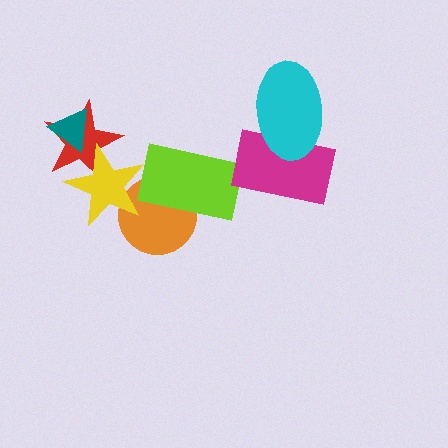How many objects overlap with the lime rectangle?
1 object overlaps with the lime rectangle.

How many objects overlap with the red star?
2 objects overlap with the red star.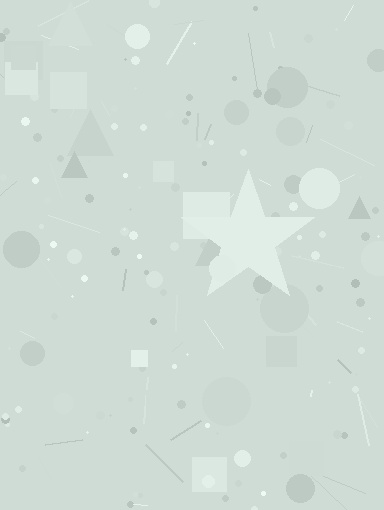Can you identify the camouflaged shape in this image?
The camouflaged shape is a star.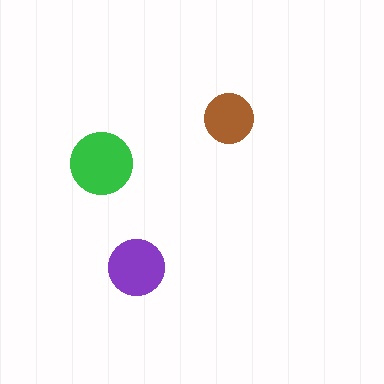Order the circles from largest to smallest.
the green one, the purple one, the brown one.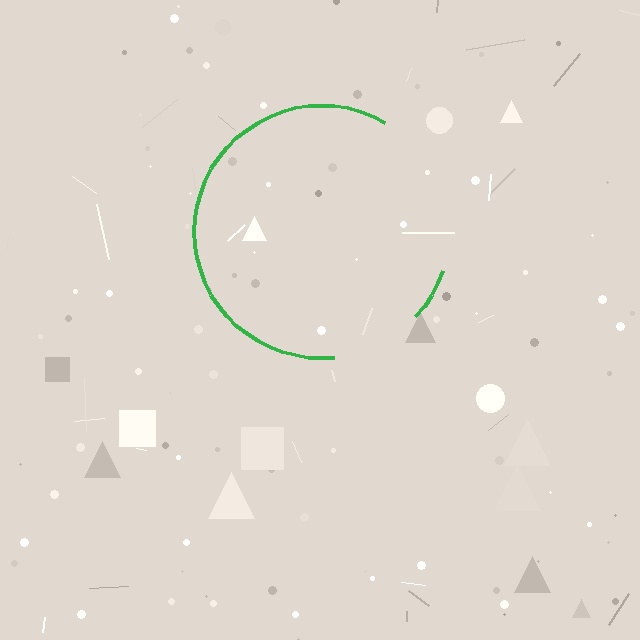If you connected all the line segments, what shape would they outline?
They would outline a circle.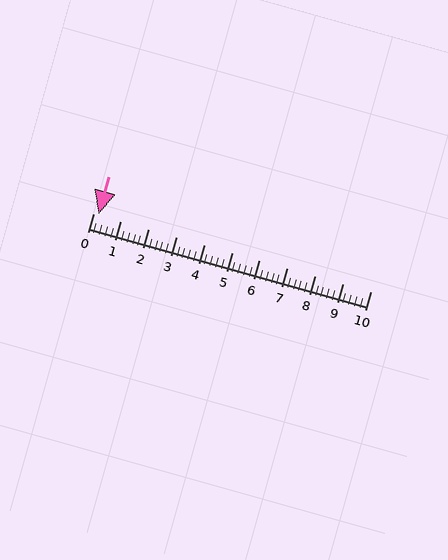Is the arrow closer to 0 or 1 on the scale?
The arrow is closer to 0.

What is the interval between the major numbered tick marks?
The major tick marks are spaced 1 units apart.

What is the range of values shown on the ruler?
The ruler shows values from 0 to 10.